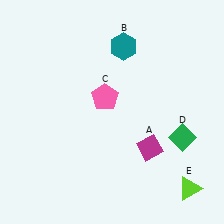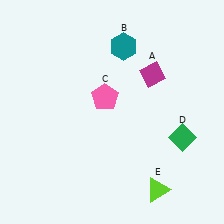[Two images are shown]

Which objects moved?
The objects that moved are: the magenta diamond (A), the lime triangle (E).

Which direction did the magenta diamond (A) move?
The magenta diamond (A) moved up.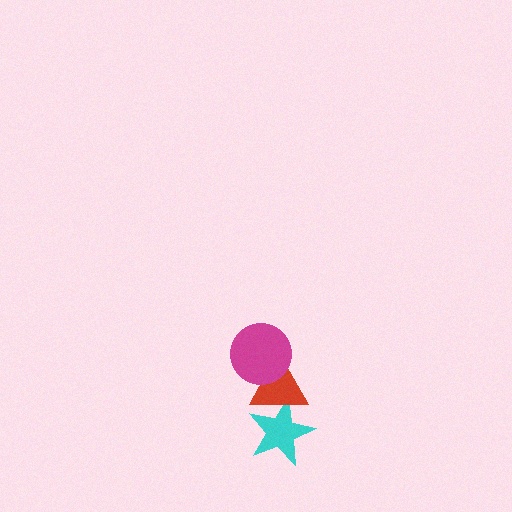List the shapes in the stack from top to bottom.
From top to bottom: the magenta circle, the red triangle, the cyan star.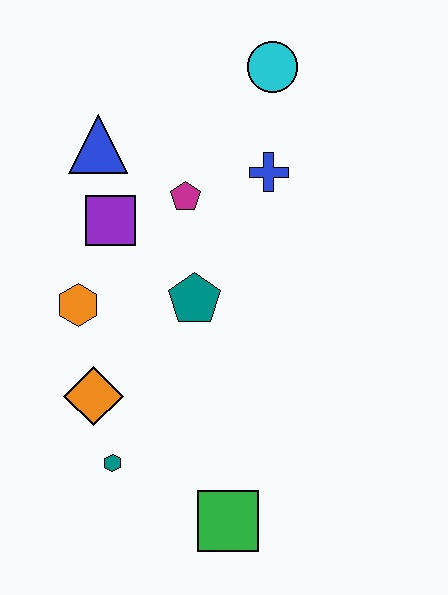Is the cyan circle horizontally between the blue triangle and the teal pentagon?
No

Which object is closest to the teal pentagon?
The magenta pentagon is closest to the teal pentagon.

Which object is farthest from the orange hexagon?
The cyan circle is farthest from the orange hexagon.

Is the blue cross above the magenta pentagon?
Yes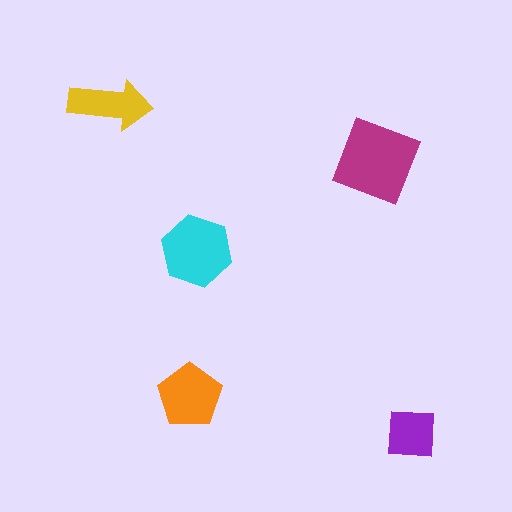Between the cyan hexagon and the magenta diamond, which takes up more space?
The magenta diamond.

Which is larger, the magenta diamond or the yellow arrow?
The magenta diamond.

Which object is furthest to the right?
The purple square is rightmost.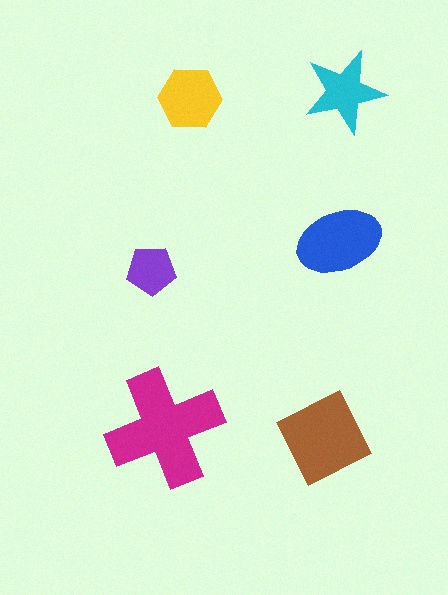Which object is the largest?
The magenta cross.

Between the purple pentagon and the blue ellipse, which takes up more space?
The blue ellipse.